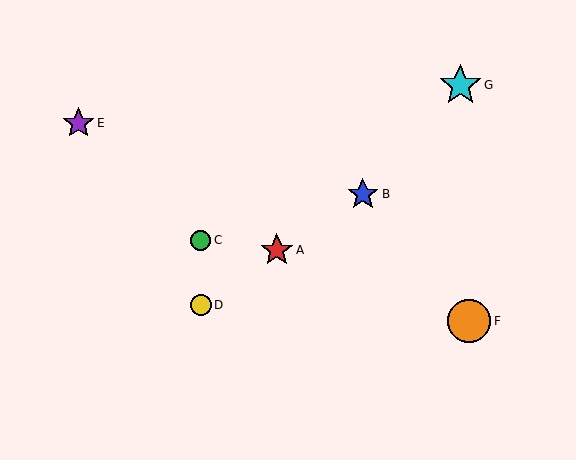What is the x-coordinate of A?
Object A is at x≈277.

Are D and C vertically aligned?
Yes, both are at x≈201.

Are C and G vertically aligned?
No, C is at x≈201 and G is at x≈460.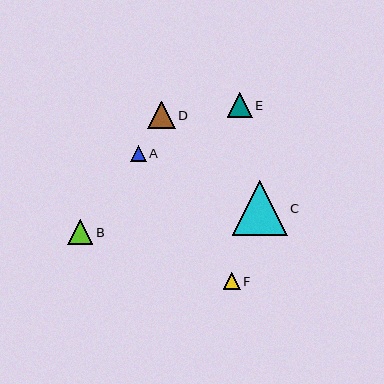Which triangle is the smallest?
Triangle A is the smallest with a size of approximately 15 pixels.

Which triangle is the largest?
Triangle C is the largest with a size of approximately 55 pixels.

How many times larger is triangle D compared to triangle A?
Triangle D is approximately 1.8 times the size of triangle A.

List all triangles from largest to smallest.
From largest to smallest: C, D, B, E, F, A.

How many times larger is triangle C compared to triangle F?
Triangle C is approximately 3.2 times the size of triangle F.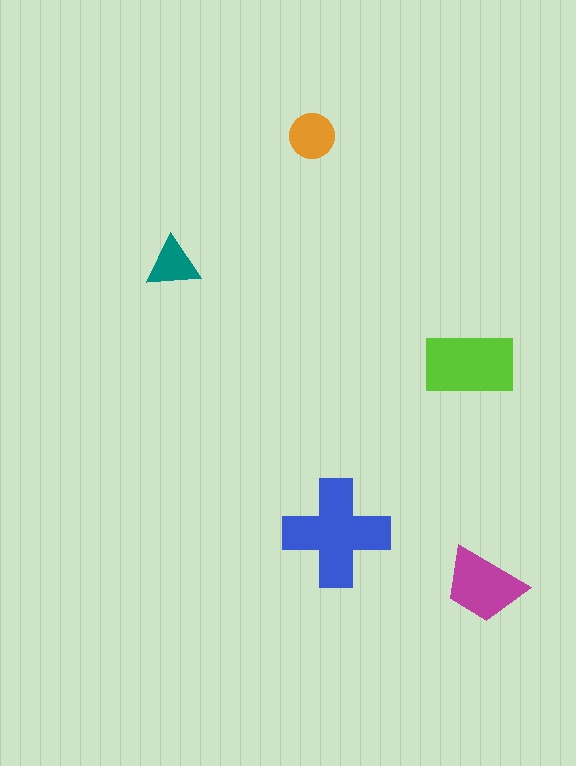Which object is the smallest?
The teal triangle.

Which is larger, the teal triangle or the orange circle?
The orange circle.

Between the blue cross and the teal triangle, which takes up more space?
The blue cross.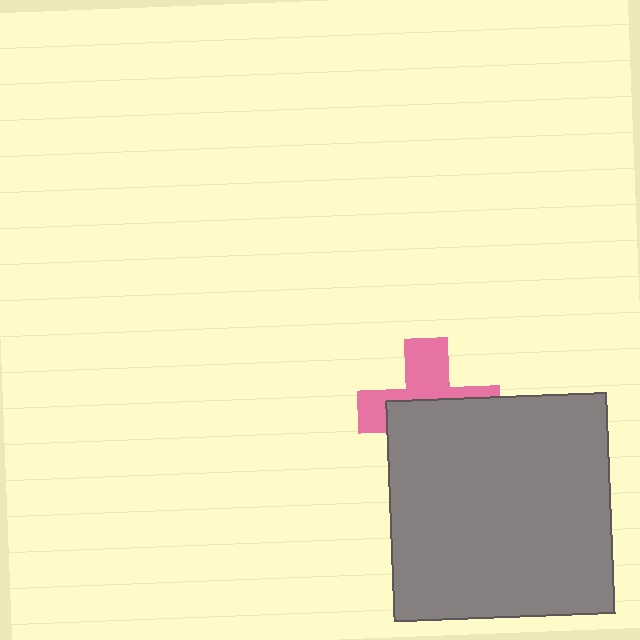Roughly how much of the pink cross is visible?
A small part of it is visible (roughly 45%).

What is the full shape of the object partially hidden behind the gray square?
The partially hidden object is a pink cross.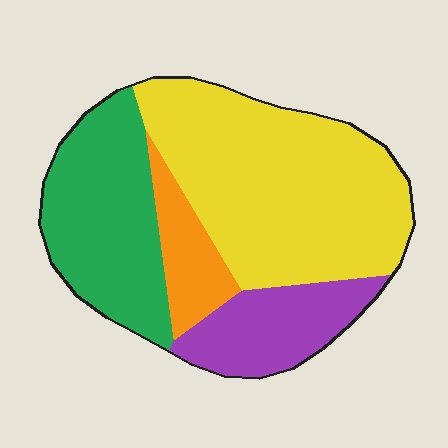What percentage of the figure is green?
Green takes up between a sixth and a third of the figure.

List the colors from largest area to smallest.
From largest to smallest: yellow, green, purple, orange.